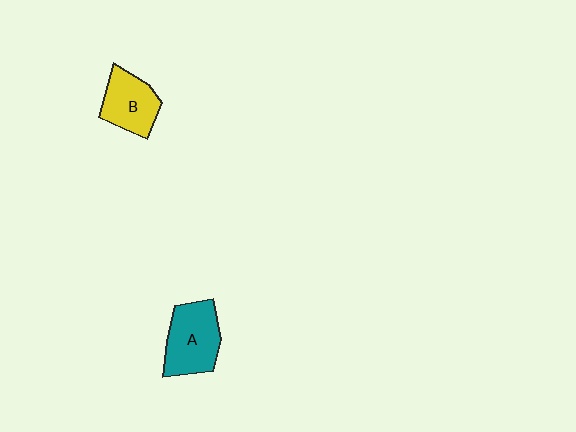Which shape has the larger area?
Shape A (teal).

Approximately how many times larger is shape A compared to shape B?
Approximately 1.2 times.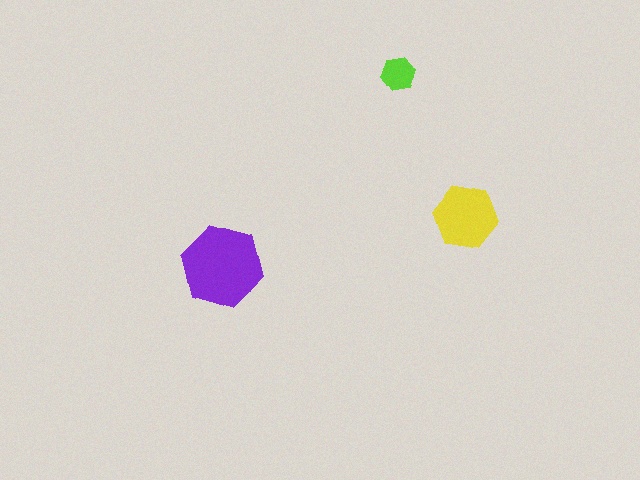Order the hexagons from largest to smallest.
the purple one, the yellow one, the lime one.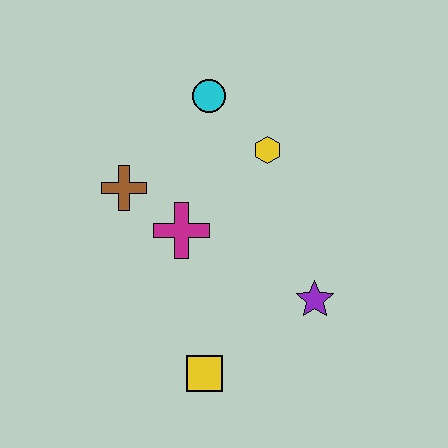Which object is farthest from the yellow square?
The cyan circle is farthest from the yellow square.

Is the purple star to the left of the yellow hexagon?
No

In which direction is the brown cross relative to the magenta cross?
The brown cross is to the left of the magenta cross.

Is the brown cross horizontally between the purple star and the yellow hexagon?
No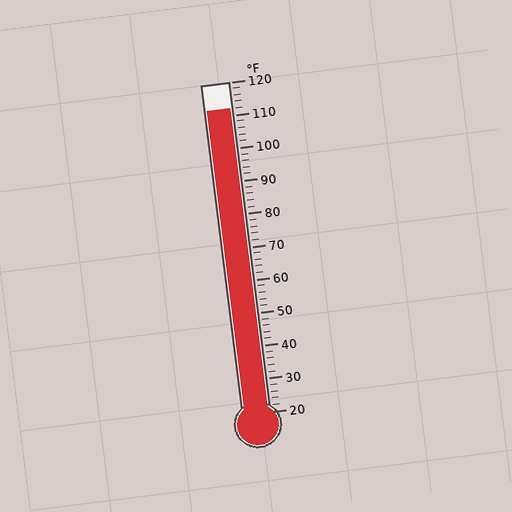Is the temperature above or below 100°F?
The temperature is above 100°F.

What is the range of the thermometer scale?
The thermometer scale ranges from 20°F to 120°F.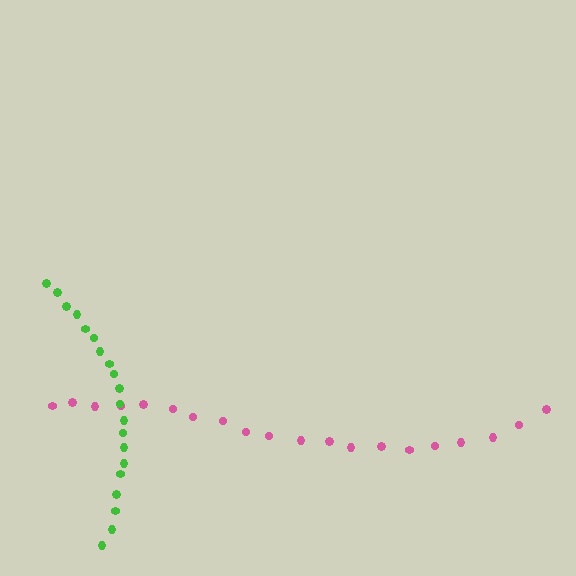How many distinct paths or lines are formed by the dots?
There are 2 distinct paths.